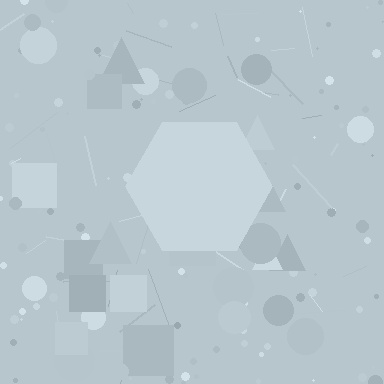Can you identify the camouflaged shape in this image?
The camouflaged shape is a hexagon.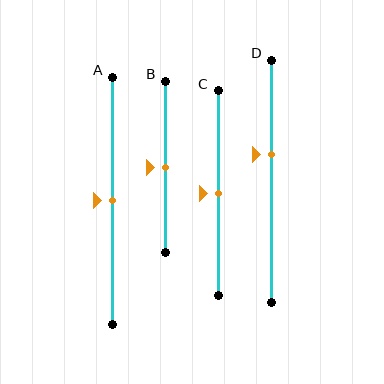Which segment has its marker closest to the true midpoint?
Segment A has its marker closest to the true midpoint.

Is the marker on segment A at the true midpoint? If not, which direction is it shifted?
Yes, the marker on segment A is at the true midpoint.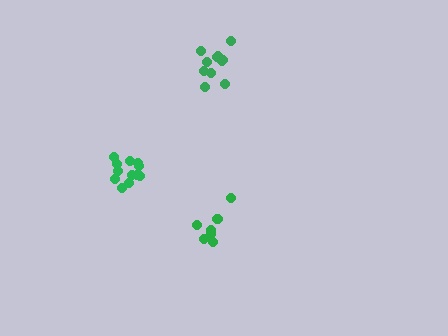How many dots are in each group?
Group 1: 12 dots, Group 2: 11 dots, Group 3: 7 dots (30 total).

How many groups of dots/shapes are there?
There are 3 groups.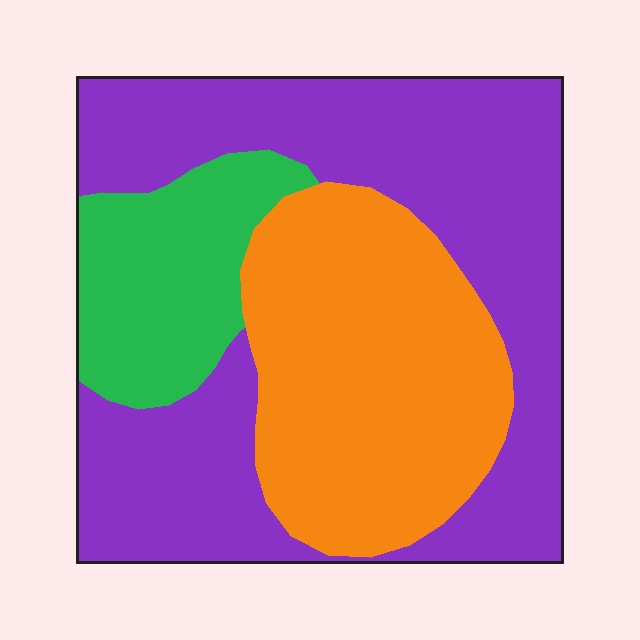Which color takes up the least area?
Green, at roughly 15%.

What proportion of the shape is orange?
Orange takes up about one third (1/3) of the shape.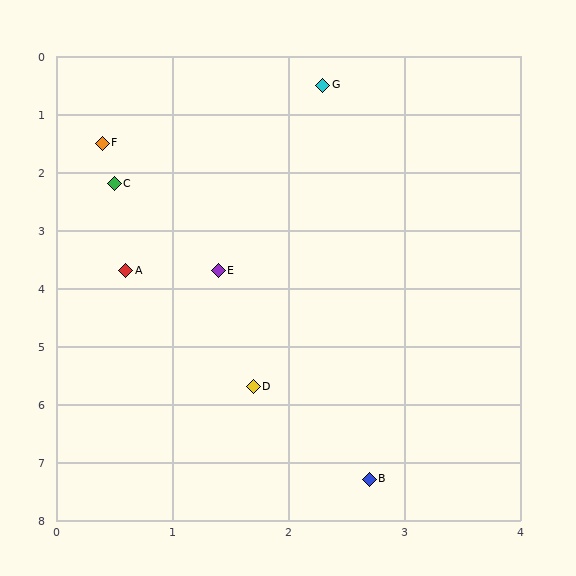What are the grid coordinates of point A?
Point A is at approximately (0.6, 3.7).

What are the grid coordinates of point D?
Point D is at approximately (1.7, 5.7).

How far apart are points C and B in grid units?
Points C and B are about 5.6 grid units apart.